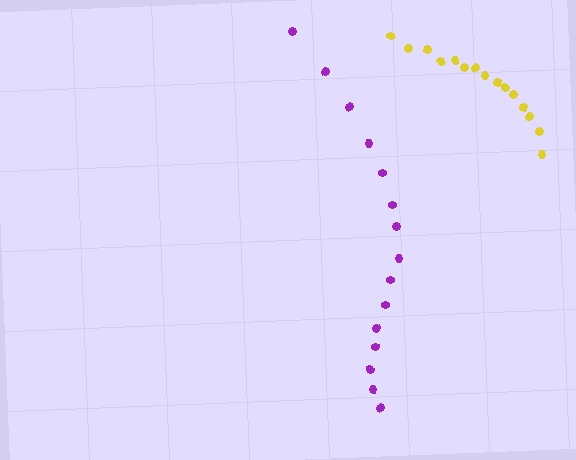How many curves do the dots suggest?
There are 2 distinct paths.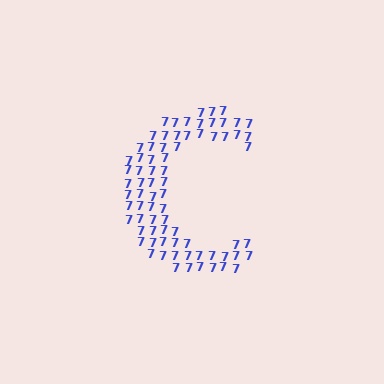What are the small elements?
The small elements are digit 7's.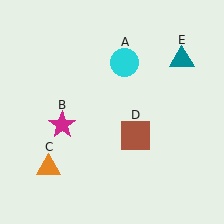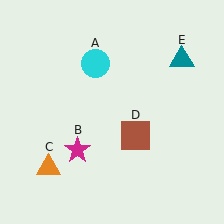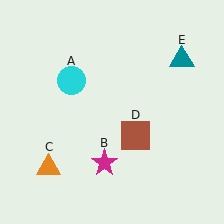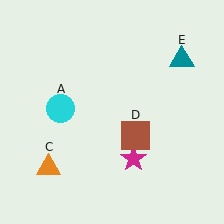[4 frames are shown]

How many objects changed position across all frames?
2 objects changed position: cyan circle (object A), magenta star (object B).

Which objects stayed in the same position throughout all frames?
Orange triangle (object C) and brown square (object D) and teal triangle (object E) remained stationary.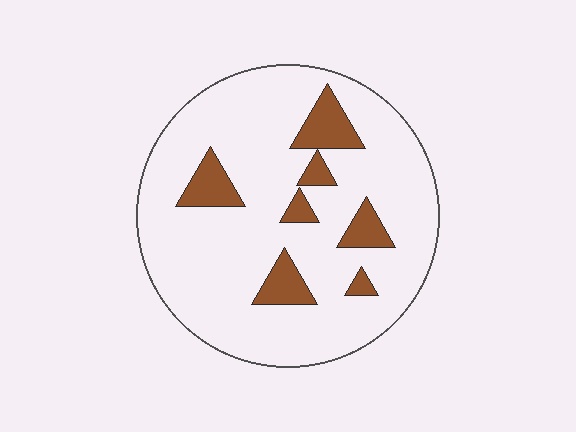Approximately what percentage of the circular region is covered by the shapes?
Approximately 15%.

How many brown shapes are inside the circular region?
7.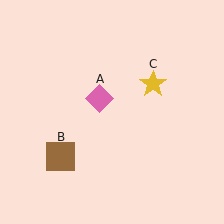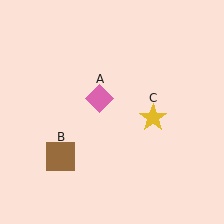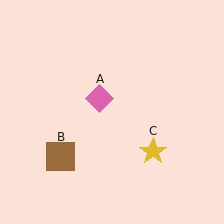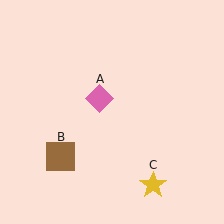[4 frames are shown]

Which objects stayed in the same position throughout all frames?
Pink diamond (object A) and brown square (object B) remained stationary.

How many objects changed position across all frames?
1 object changed position: yellow star (object C).